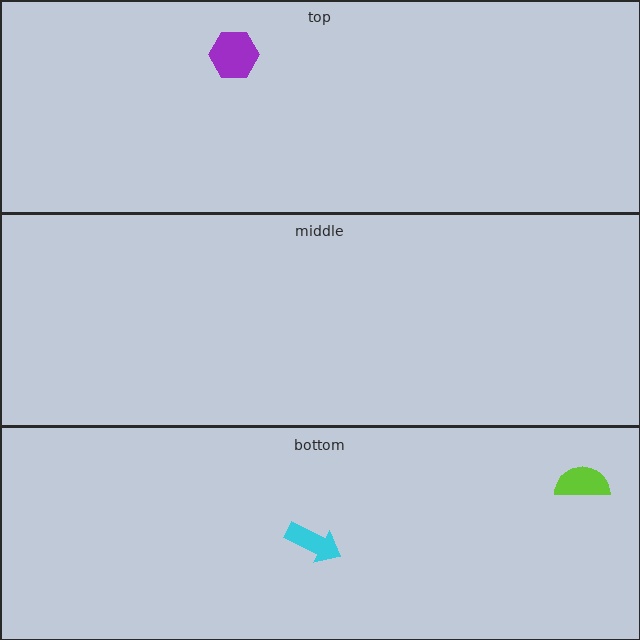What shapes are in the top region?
The purple hexagon.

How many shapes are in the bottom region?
2.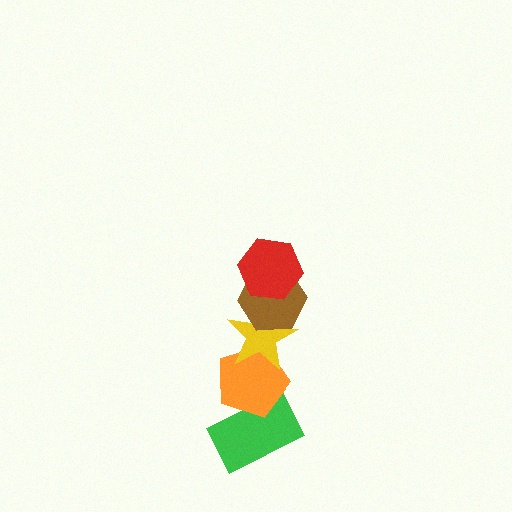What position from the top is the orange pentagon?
The orange pentagon is 4th from the top.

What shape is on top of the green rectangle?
The orange pentagon is on top of the green rectangle.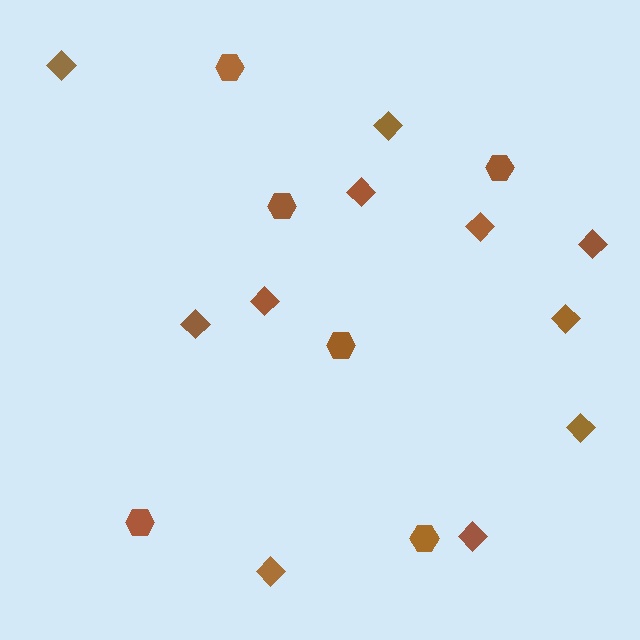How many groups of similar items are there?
There are 2 groups: one group of diamonds (11) and one group of hexagons (6).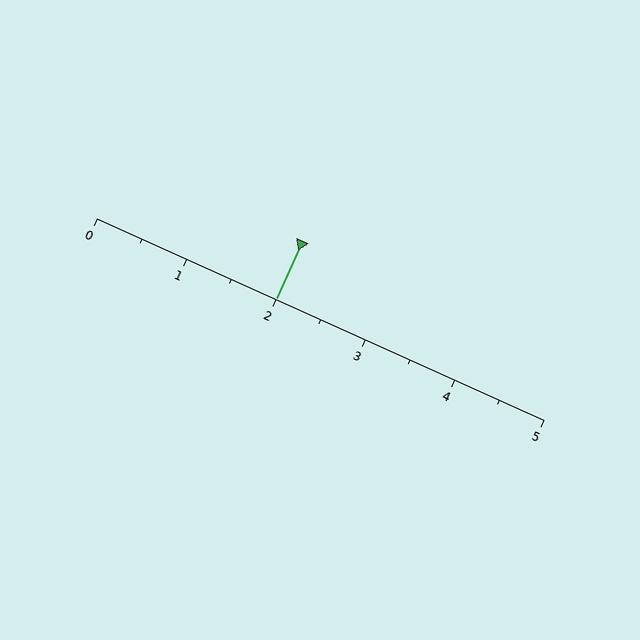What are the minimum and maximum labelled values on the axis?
The axis runs from 0 to 5.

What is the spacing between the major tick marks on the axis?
The major ticks are spaced 1 apart.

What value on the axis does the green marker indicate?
The marker indicates approximately 2.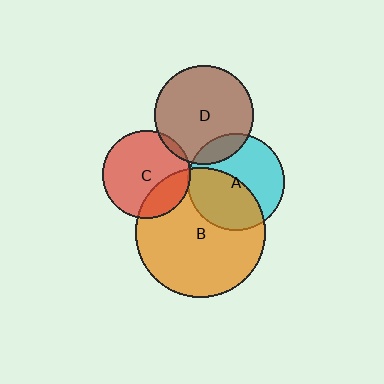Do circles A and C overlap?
Yes.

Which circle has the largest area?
Circle B (orange).